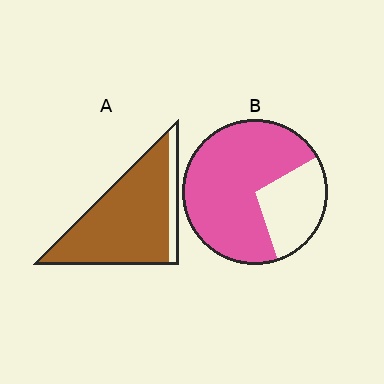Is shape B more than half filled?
Yes.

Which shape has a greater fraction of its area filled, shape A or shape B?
Shape A.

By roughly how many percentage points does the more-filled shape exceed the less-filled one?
By roughly 15 percentage points (A over B).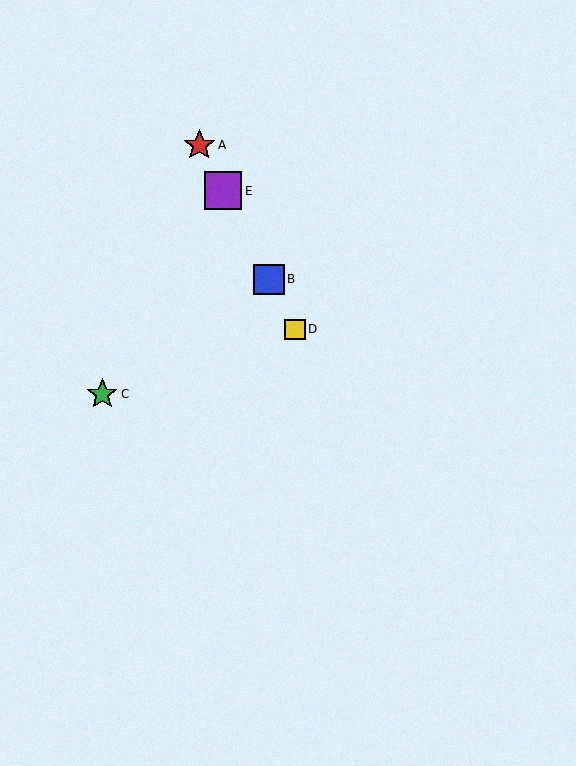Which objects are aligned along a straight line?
Objects A, B, D, E are aligned along a straight line.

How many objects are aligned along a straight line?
4 objects (A, B, D, E) are aligned along a straight line.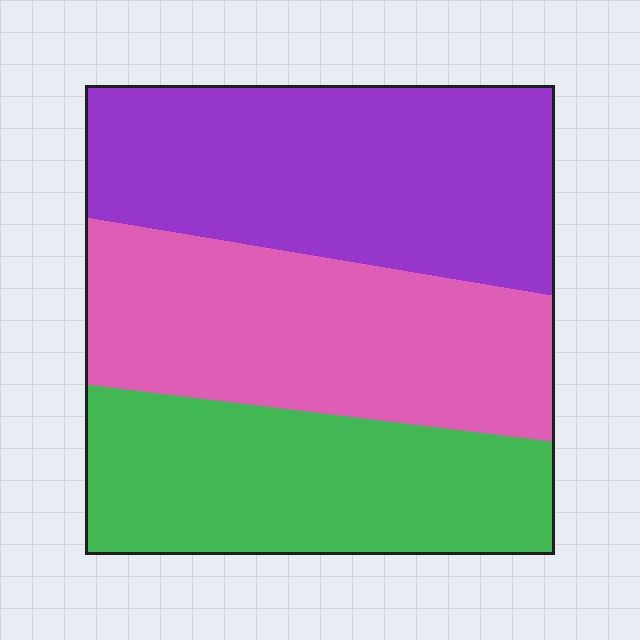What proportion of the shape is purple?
Purple covers about 35% of the shape.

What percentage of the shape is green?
Green takes up about one third (1/3) of the shape.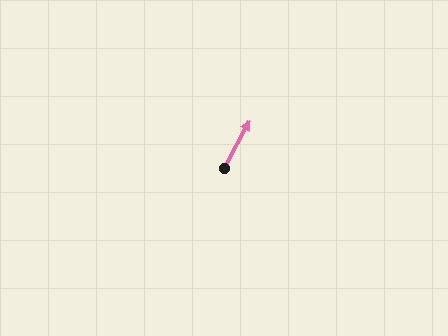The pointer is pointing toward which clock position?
Roughly 1 o'clock.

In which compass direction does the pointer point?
Northeast.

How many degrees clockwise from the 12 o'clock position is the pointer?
Approximately 29 degrees.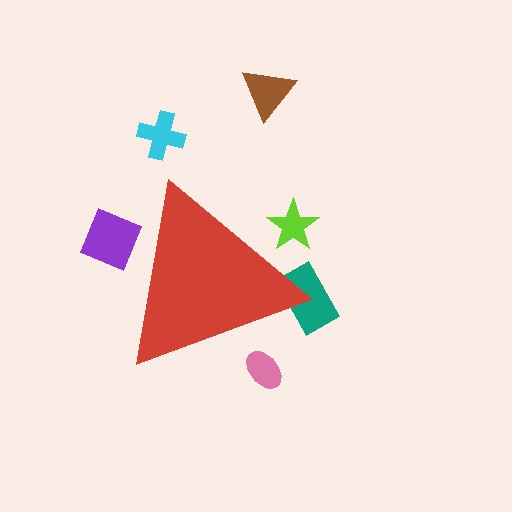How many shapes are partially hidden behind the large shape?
4 shapes are partially hidden.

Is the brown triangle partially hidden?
No, the brown triangle is fully visible.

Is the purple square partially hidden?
Yes, the purple square is partially hidden behind the red triangle.